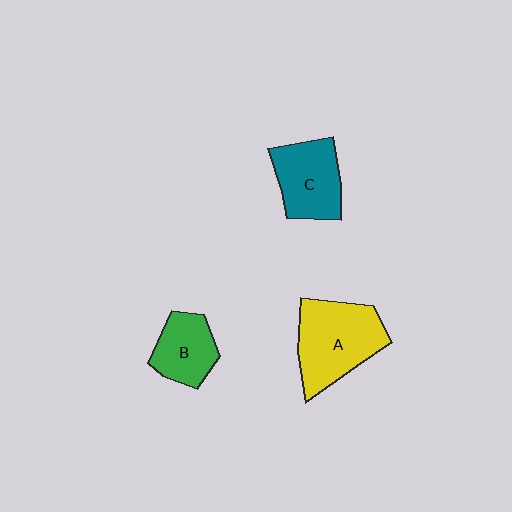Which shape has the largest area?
Shape A (yellow).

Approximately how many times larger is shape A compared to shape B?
Approximately 1.7 times.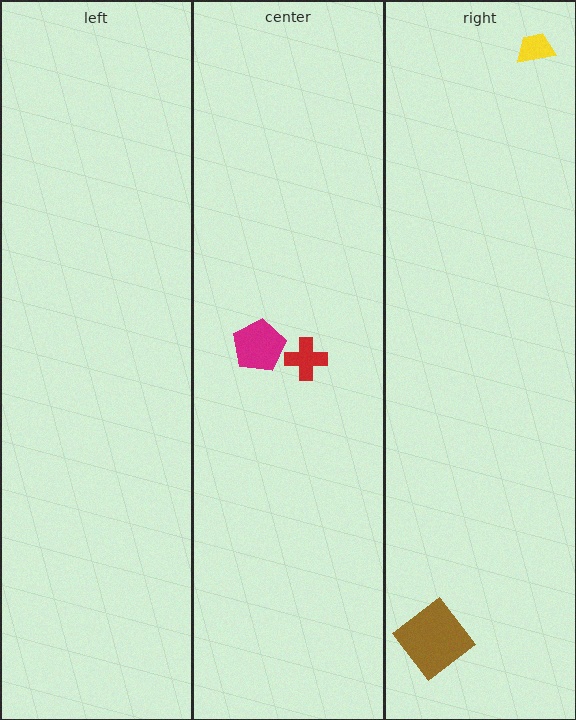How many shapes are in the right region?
2.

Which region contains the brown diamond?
The right region.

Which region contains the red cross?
The center region.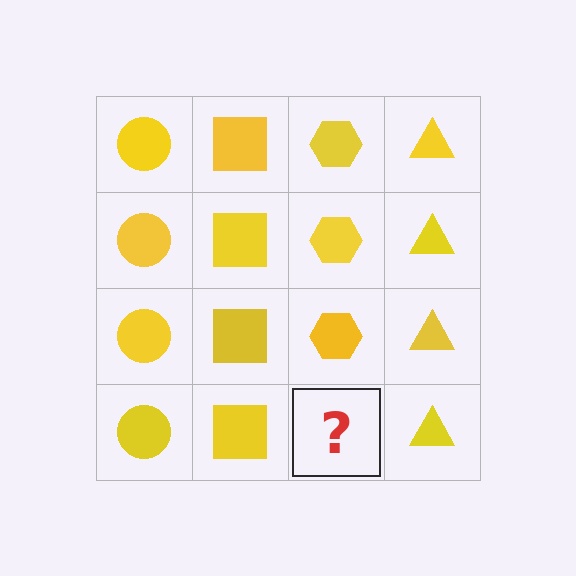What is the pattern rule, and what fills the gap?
The rule is that each column has a consistent shape. The gap should be filled with a yellow hexagon.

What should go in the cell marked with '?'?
The missing cell should contain a yellow hexagon.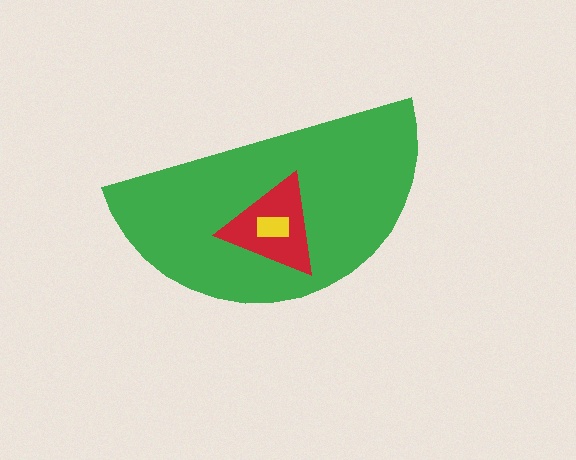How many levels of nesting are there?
3.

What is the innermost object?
The yellow rectangle.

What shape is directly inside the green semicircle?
The red triangle.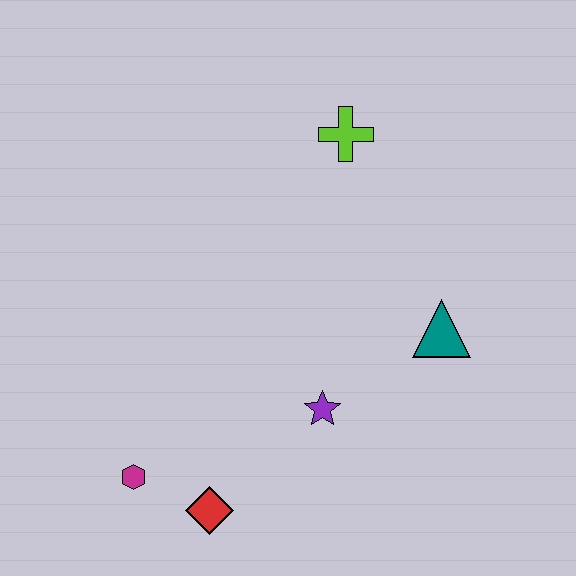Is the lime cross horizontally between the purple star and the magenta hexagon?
No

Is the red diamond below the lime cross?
Yes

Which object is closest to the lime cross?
The teal triangle is closest to the lime cross.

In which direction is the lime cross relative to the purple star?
The lime cross is above the purple star.